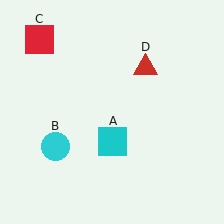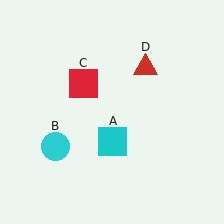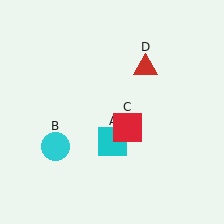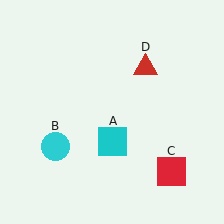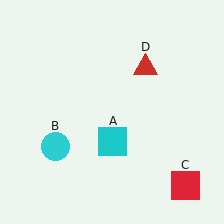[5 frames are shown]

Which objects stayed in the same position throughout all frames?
Cyan square (object A) and cyan circle (object B) and red triangle (object D) remained stationary.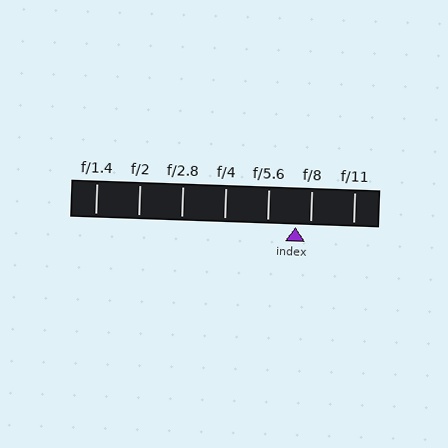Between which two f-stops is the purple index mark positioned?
The index mark is between f/5.6 and f/8.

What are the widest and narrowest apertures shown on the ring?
The widest aperture shown is f/1.4 and the narrowest is f/11.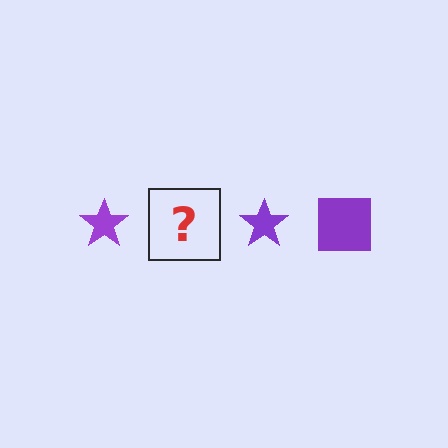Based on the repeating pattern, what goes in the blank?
The blank should be a purple square.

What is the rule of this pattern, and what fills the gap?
The rule is that the pattern cycles through star, square shapes in purple. The gap should be filled with a purple square.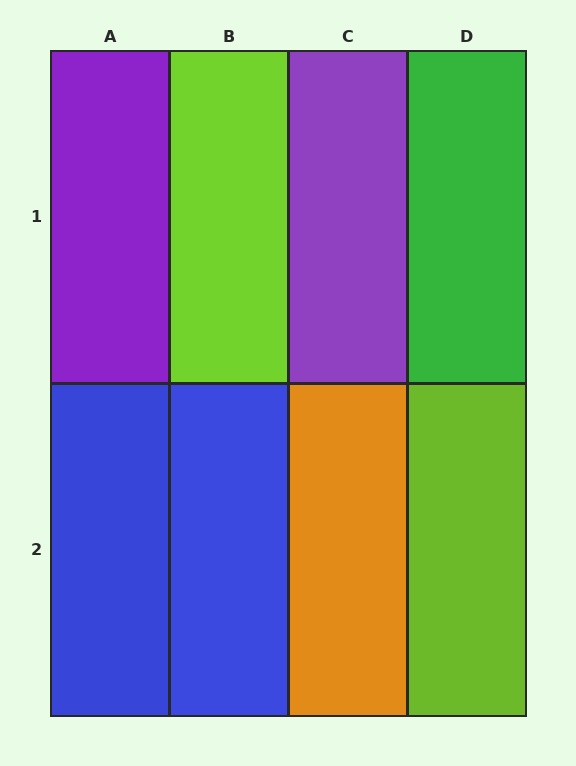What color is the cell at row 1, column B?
Lime.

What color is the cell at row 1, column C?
Purple.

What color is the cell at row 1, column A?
Purple.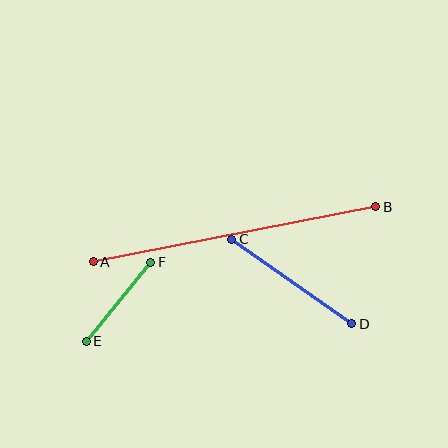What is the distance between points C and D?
The distance is approximately 147 pixels.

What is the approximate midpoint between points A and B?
The midpoint is at approximately (234, 234) pixels.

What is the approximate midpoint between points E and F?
The midpoint is at approximately (119, 302) pixels.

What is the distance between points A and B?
The distance is approximately 287 pixels.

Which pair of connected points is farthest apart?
Points A and B are farthest apart.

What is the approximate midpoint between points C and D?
The midpoint is at approximately (292, 282) pixels.